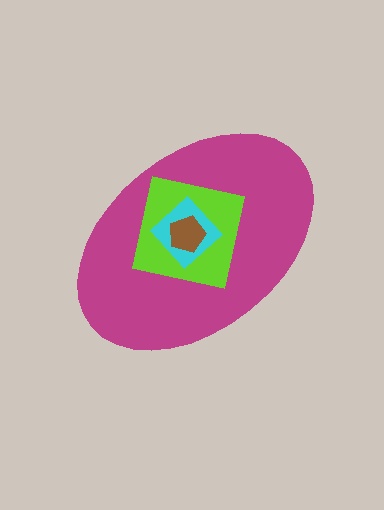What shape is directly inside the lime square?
The cyan diamond.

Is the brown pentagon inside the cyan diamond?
Yes.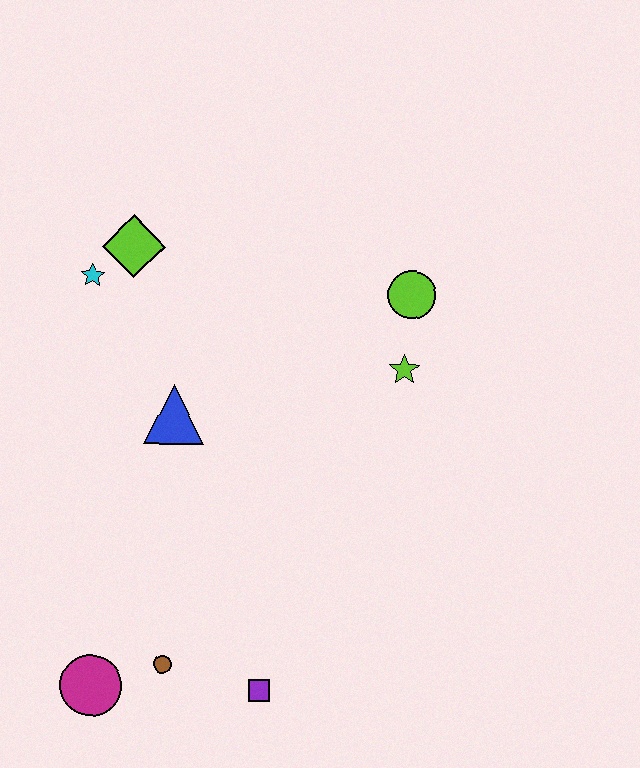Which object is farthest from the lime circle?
The magenta circle is farthest from the lime circle.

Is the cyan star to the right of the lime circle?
No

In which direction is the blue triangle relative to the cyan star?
The blue triangle is below the cyan star.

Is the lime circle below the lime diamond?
Yes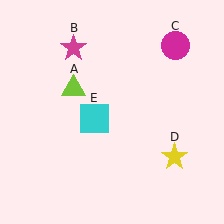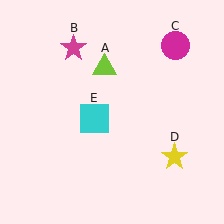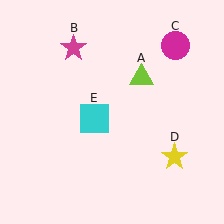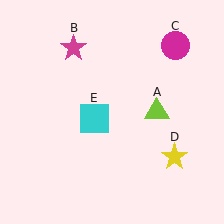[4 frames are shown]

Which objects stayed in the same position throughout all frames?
Magenta star (object B) and magenta circle (object C) and yellow star (object D) and cyan square (object E) remained stationary.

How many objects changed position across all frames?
1 object changed position: lime triangle (object A).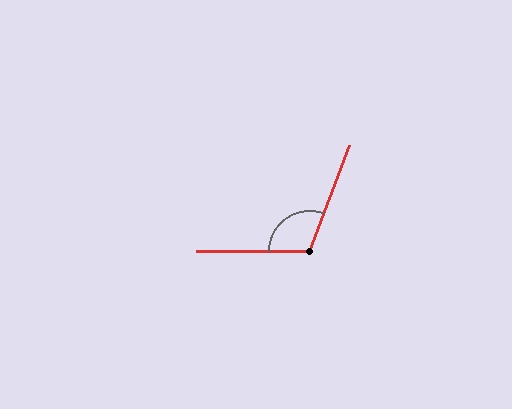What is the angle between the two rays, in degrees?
Approximately 111 degrees.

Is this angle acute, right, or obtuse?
It is obtuse.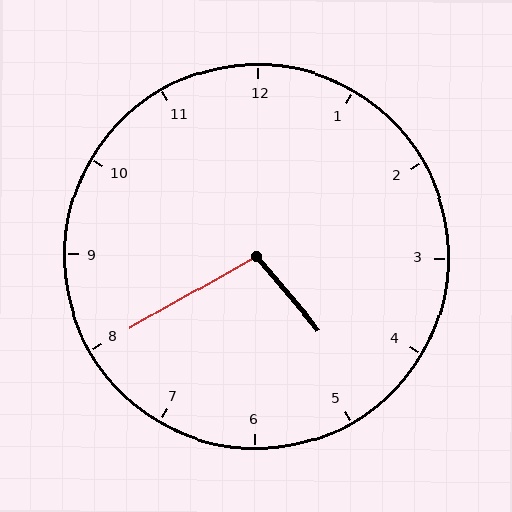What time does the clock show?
4:40.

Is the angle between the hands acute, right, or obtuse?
It is obtuse.